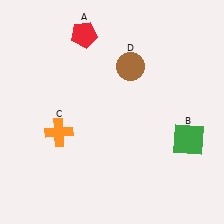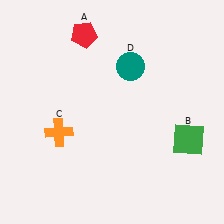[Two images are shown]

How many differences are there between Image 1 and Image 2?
There is 1 difference between the two images.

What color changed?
The circle (D) changed from brown in Image 1 to teal in Image 2.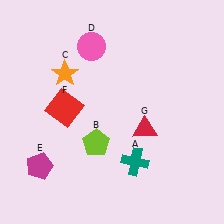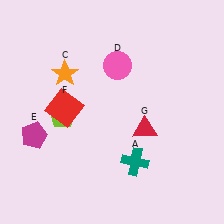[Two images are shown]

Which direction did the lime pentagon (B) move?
The lime pentagon (B) moved left.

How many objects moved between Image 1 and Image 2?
3 objects moved between the two images.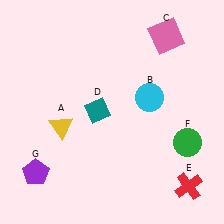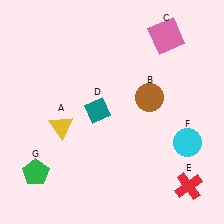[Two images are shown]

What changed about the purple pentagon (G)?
In Image 1, G is purple. In Image 2, it changed to green.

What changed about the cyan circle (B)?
In Image 1, B is cyan. In Image 2, it changed to brown.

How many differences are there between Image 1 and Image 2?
There are 3 differences between the two images.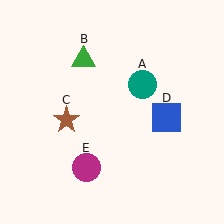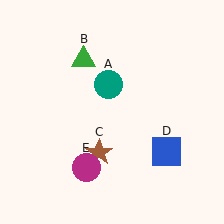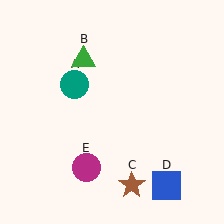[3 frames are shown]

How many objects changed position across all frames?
3 objects changed position: teal circle (object A), brown star (object C), blue square (object D).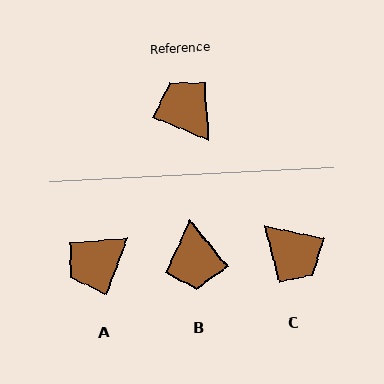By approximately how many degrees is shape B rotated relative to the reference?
Approximately 151 degrees counter-clockwise.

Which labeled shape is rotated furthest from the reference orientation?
C, about 170 degrees away.